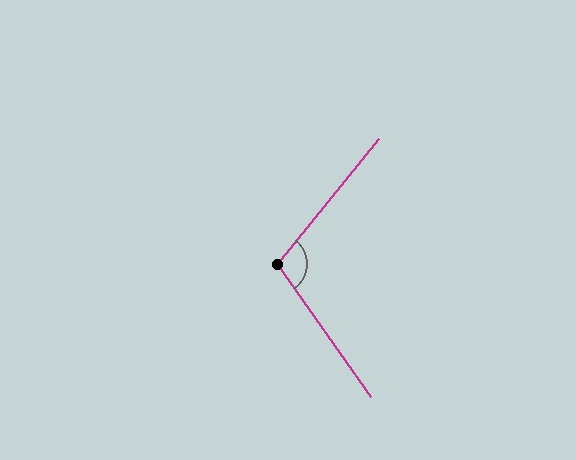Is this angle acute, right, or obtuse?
It is obtuse.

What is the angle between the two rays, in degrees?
Approximately 106 degrees.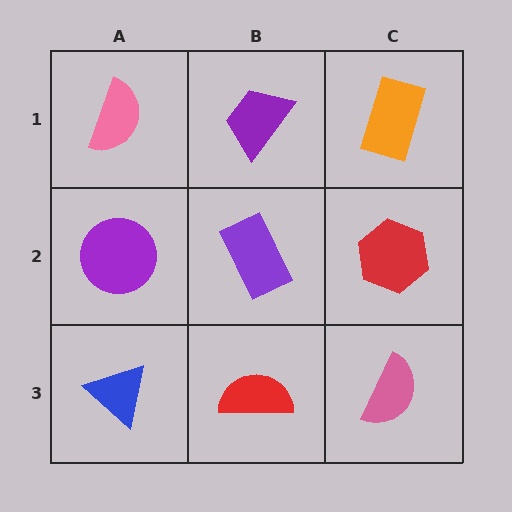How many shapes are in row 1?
3 shapes.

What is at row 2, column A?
A purple circle.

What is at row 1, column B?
A purple trapezoid.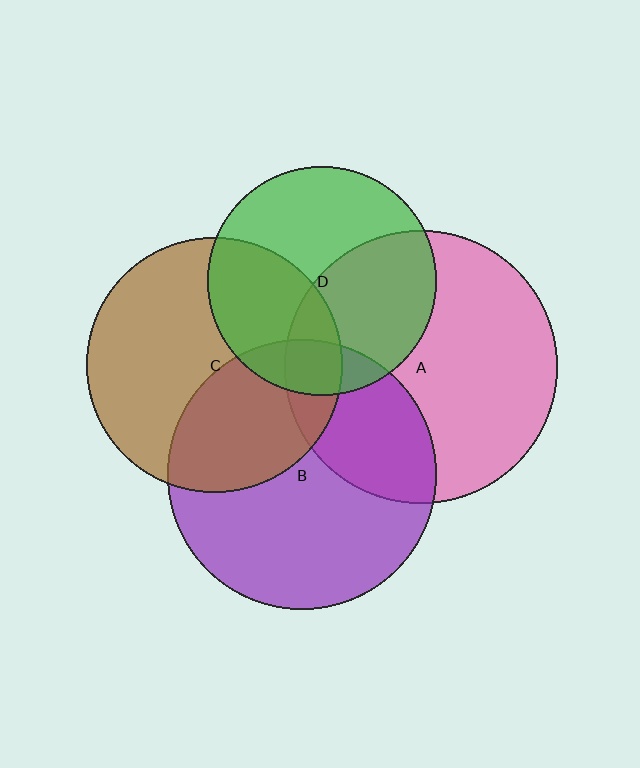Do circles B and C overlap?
Yes.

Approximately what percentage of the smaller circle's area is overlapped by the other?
Approximately 35%.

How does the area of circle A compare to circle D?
Approximately 1.4 times.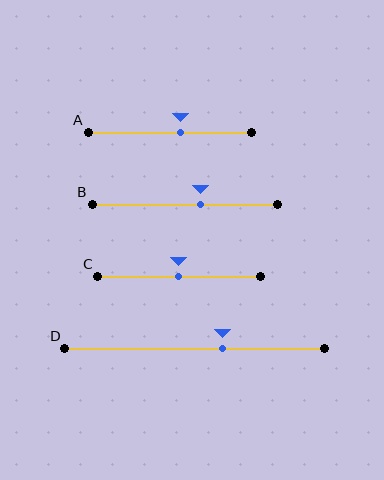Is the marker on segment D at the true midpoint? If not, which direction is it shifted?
No, the marker on segment D is shifted to the right by about 11% of the segment length.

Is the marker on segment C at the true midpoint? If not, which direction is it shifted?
Yes, the marker on segment C is at the true midpoint.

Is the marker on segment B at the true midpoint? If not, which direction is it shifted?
No, the marker on segment B is shifted to the right by about 9% of the segment length.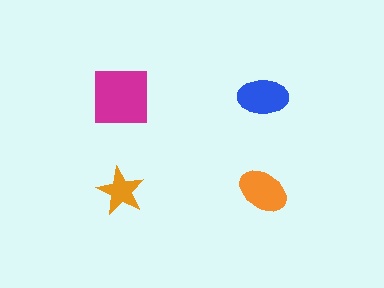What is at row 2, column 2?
An orange ellipse.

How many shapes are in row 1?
2 shapes.